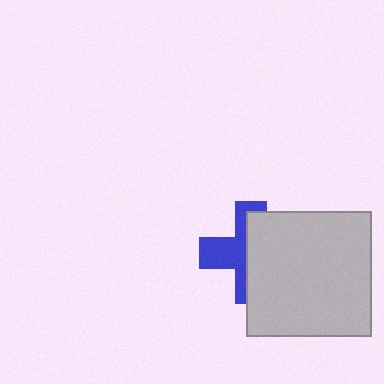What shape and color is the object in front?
The object in front is a light gray square.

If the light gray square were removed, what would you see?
You would see the complete blue cross.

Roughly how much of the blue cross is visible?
A small part of it is visible (roughly 43%).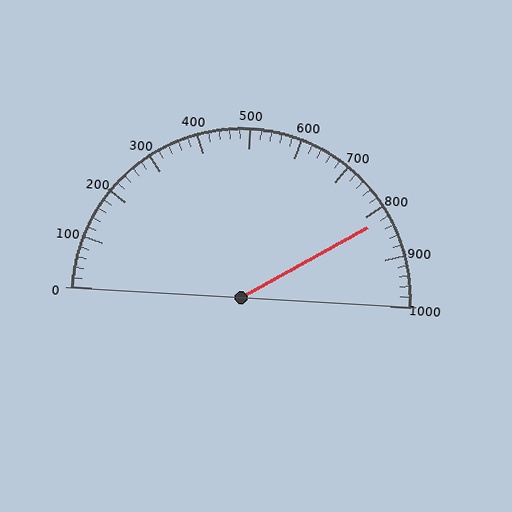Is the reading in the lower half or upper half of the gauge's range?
The reading is in the upper half of the range (0 to 1000).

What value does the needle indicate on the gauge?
The needle indicates approximately 820.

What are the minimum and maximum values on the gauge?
The gauge ranges from 0 to 1000.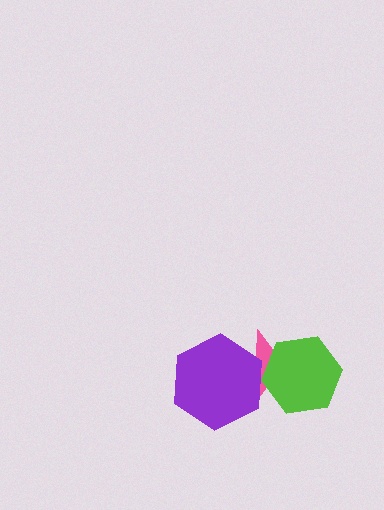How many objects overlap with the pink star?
2 objects overlap with the pink star.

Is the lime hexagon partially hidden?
No, no other shape covers it.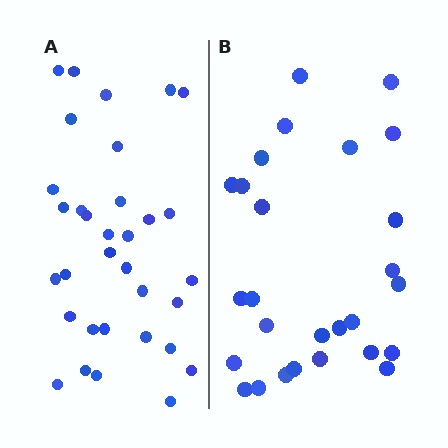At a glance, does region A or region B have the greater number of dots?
Region A (the left region) has more dots.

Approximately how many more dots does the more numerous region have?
Region A has about 6 more dots than region B.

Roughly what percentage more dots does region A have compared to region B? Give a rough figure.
About 20% more.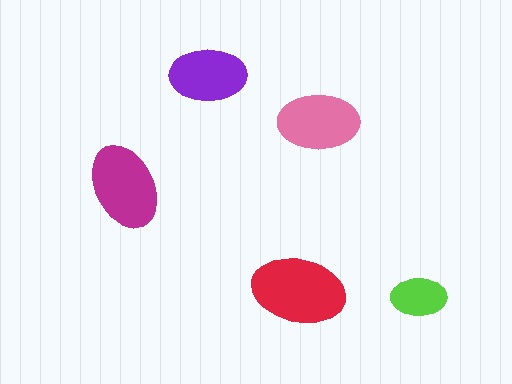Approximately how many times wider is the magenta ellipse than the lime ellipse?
About 1.5 times wider.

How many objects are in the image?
There are 5 objects in the image.